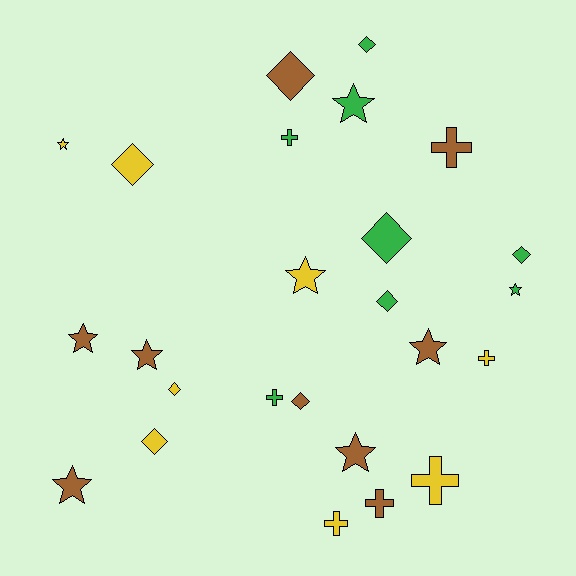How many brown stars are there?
There are 5 brown stars.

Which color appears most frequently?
Brown, with 9 objects.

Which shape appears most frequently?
Diamond, with 9 objects.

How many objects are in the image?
There are 25 objects.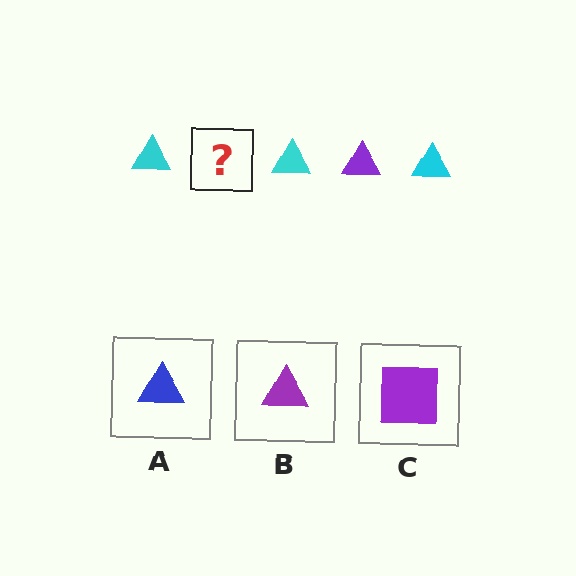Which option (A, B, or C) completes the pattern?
B.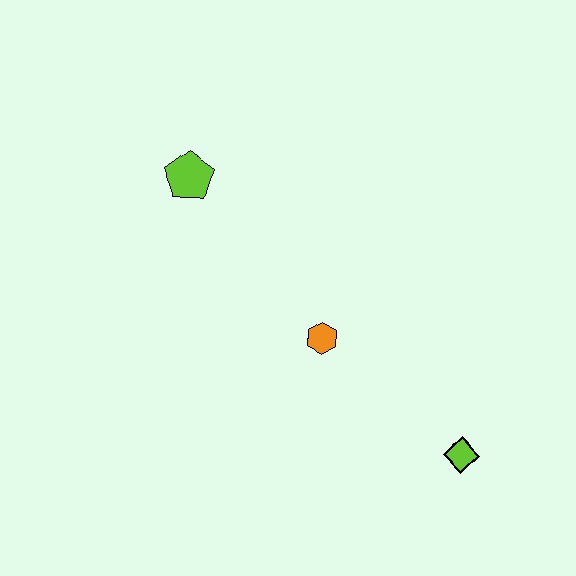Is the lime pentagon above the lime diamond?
Yes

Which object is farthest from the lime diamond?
The lime pentagon is farthest from the lime diamond.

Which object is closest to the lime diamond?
The orange hexagon is closest to the lime diamond.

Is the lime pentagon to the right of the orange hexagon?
No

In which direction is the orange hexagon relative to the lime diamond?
The orange hexagon is to the left of the lime diamond.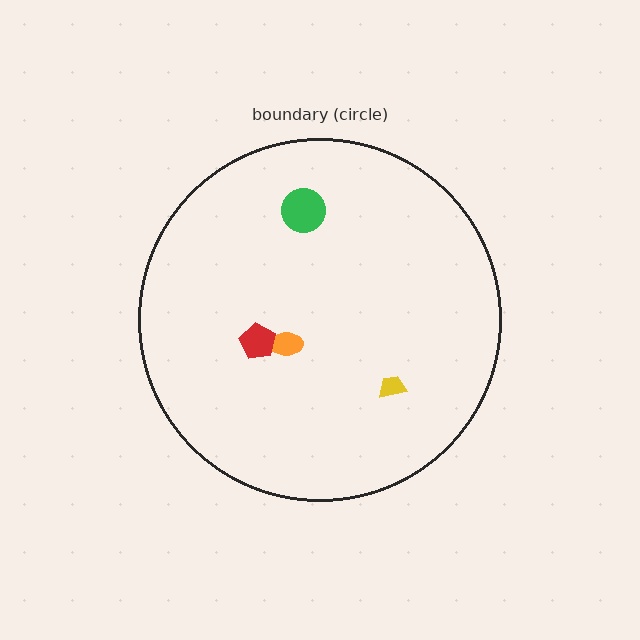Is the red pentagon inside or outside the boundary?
Inside.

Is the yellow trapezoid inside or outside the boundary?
Inside.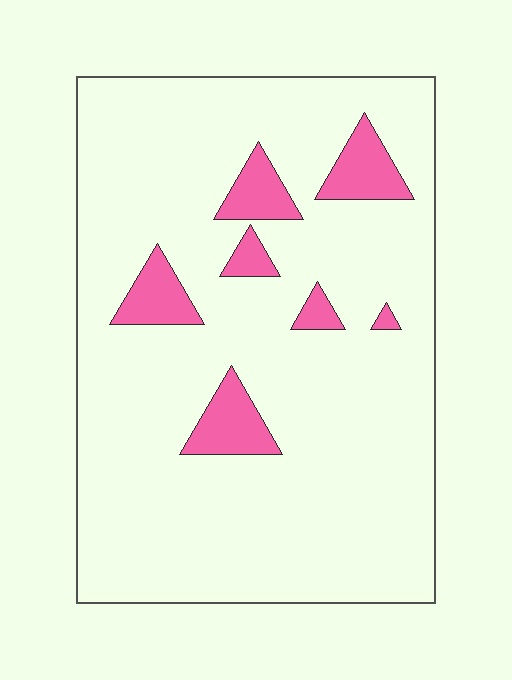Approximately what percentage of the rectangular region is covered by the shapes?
Approximately 10%.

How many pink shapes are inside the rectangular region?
7.